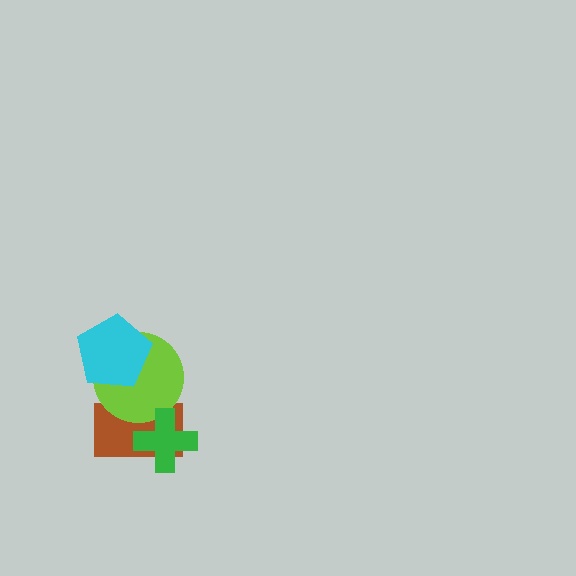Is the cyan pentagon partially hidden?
No, no other shape covers it.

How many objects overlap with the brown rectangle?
2 objects overlap with the brown rectangle.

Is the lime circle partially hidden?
Yes, it is partially covered by another shape.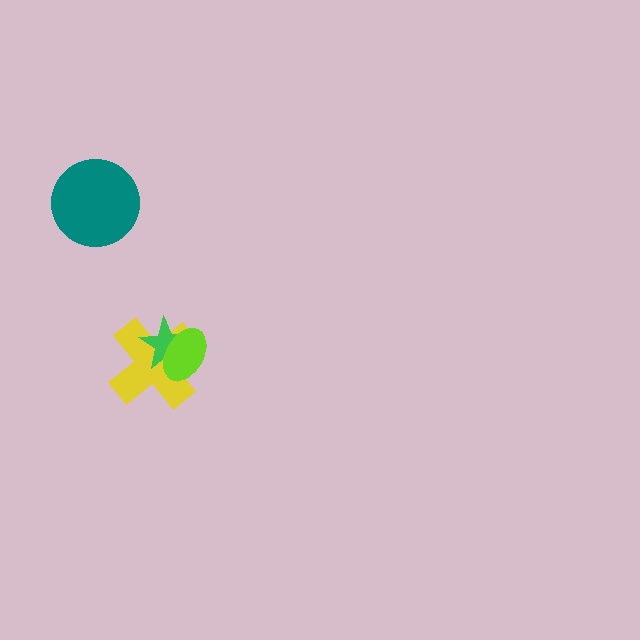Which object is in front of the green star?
The lime ellipse is in front of the green star.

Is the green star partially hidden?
Yes, it is partially covered by another shape.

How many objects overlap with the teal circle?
0 objects overlap with the teal circle.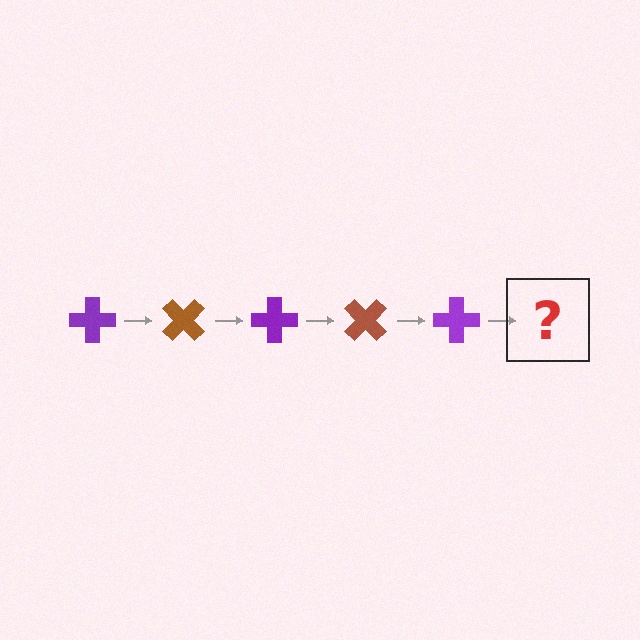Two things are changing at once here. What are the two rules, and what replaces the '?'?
The two rules are that it rotates 45 degrees each step and the color cycles through purple and brown. The '?' should be a brown cross, rotated 225 degrees from the start.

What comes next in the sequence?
The next element should be a brown cross, rotated 225 degrees from the start.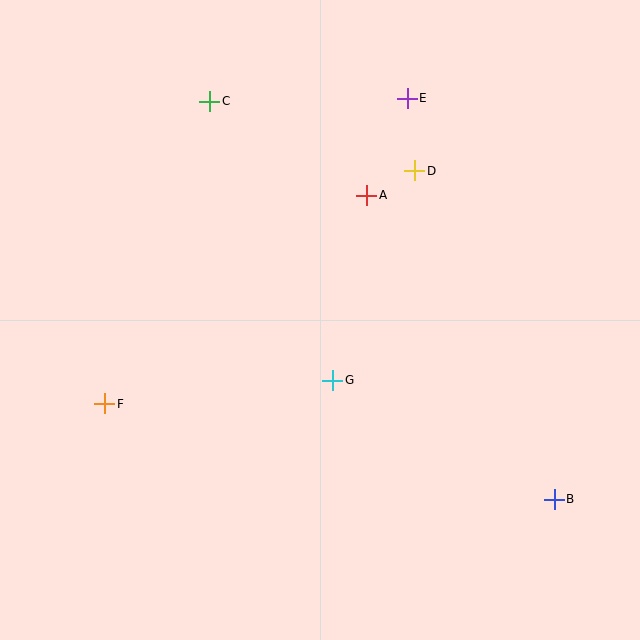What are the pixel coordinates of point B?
Point B is at (554, 499).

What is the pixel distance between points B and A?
The distance between B and A is 357 pixels.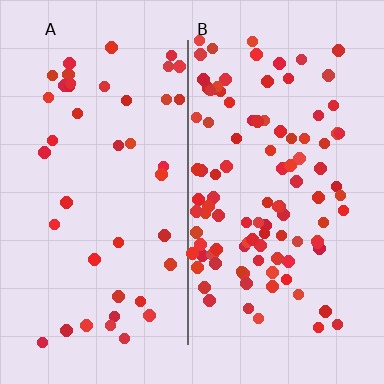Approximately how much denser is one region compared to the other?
Approximately 2.4× — region B over region A.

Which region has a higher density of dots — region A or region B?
B (the right).